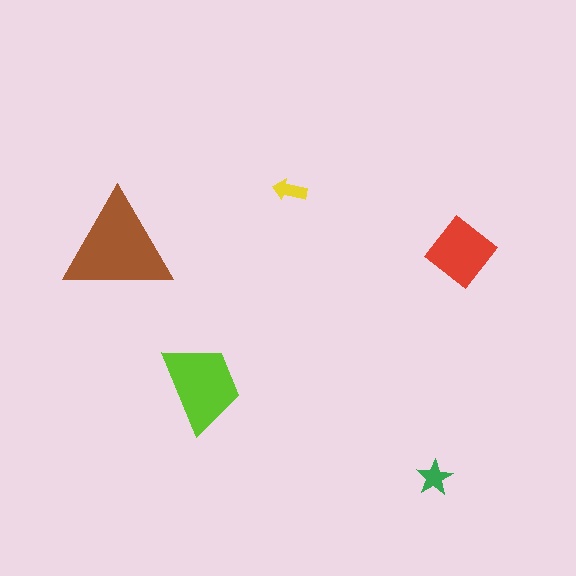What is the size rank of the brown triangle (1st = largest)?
1st.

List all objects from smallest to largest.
The yellow arrow, the green star, the red diamond, the lime trapezoid, the brown triangle.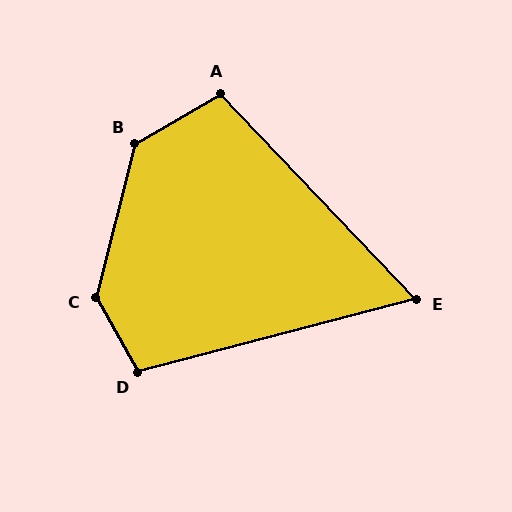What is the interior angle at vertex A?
Approximately 104 degrees (obtuse).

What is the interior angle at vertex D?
Approximately 105 degrees (obtuse).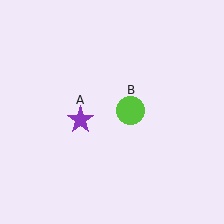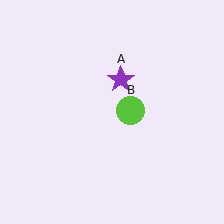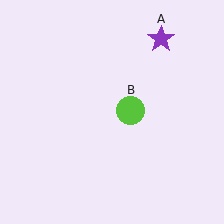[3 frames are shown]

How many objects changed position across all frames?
1 object changed position: purple star (object A).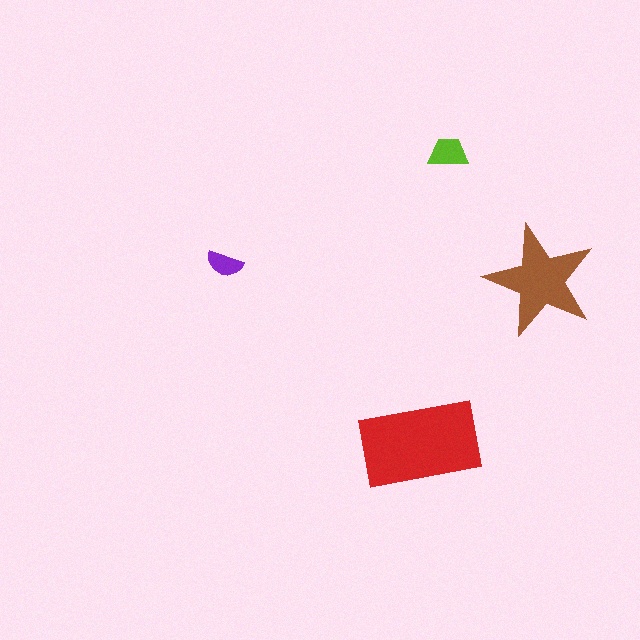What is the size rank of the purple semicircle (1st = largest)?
4th.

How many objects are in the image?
There are 4 objects in the image.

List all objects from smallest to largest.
The purple semicircle, the lime trapezoid, the brown star, the red rectangle.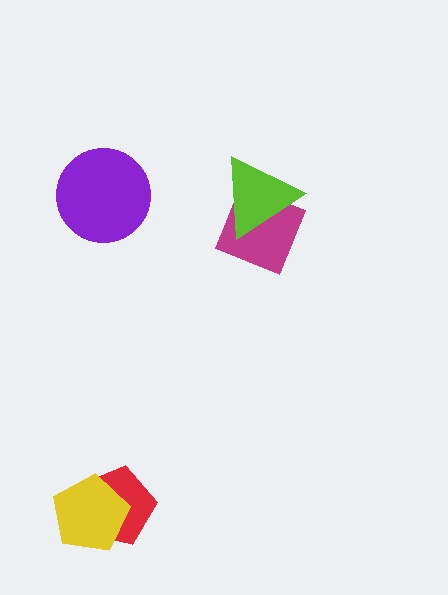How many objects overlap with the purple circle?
0 objects overlap with the purple circle.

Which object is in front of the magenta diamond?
The lime triangle is in front of the magenta diamond.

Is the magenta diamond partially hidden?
Yes, it is partially covered by another shape.